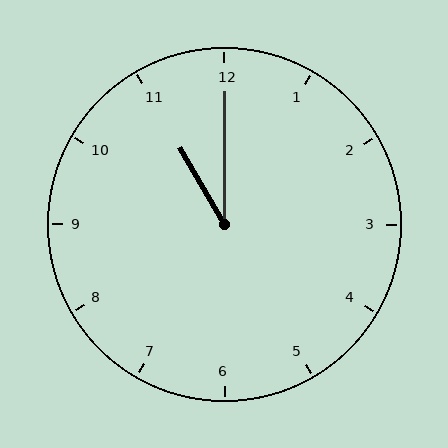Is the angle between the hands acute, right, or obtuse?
It is acute.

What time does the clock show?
11:00.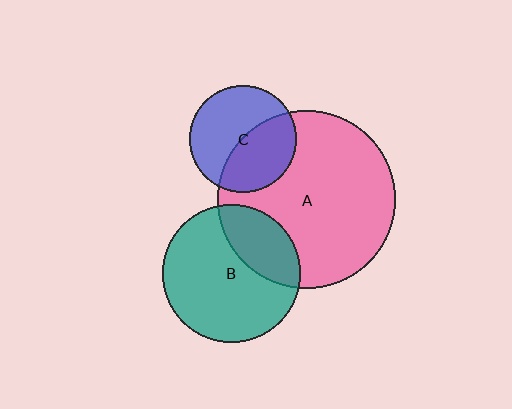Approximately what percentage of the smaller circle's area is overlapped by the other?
Approximately 45%.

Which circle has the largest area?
Circle A (pink).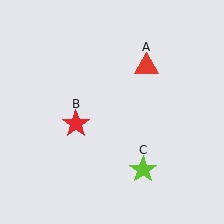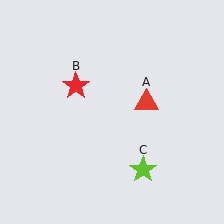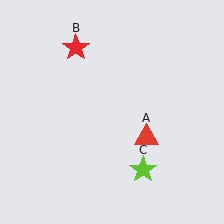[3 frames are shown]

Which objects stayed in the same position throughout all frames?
Lime star (object C) remained stationary.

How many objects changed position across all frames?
2 objects changed position: red triangle (object A), red star (object B).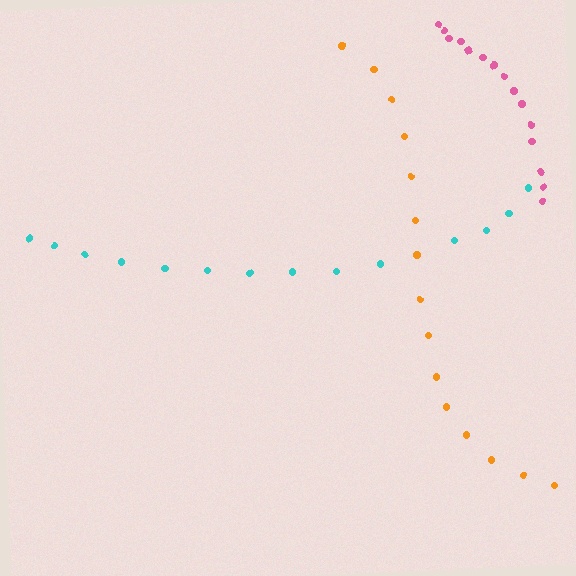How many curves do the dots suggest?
There are 3 distinct paths.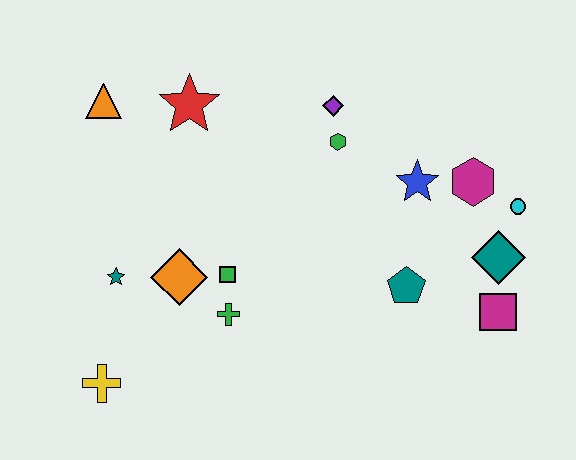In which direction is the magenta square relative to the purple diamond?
The magenta square is below the purple diamond.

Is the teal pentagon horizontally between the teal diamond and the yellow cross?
Yes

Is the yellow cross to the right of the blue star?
No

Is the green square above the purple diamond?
No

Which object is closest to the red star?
The orange triangle is closest to the red star.